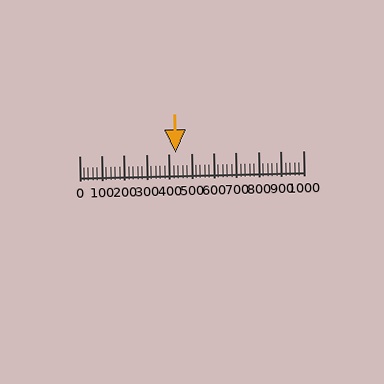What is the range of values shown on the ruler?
The ruler shows values from 0 to 1000.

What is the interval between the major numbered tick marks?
The major tick marks are spaced 100 units apart.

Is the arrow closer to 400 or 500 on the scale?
The arrow is closer to 400.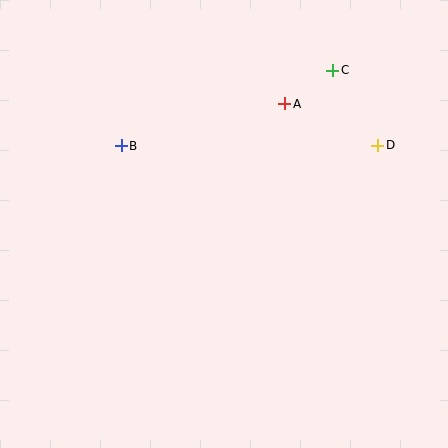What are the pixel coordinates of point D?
Point D is at (378, 145).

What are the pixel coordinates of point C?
Point C is at (333, 71).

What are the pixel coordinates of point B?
Point B is at (121, 146).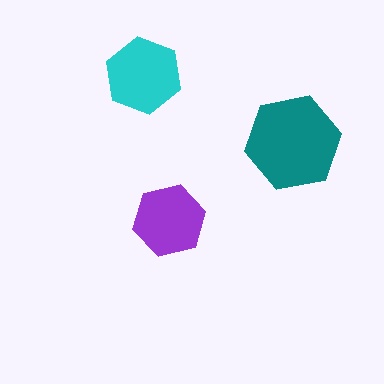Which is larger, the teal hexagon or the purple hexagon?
The teal one.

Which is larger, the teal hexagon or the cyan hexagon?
The teal one.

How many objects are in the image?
There are 3 objects in the image.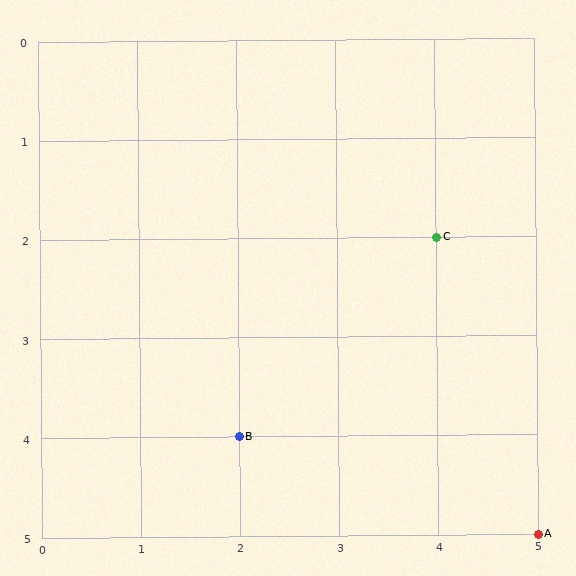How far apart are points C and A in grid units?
Points C and A are 1 column and 3 rows apart (about 3.2 grid units diagonally).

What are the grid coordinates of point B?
Point B is at grid coordinates (2, 4).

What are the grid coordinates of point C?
Point C is at grid coordinates (4, 2).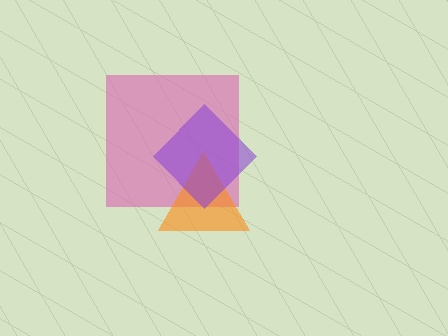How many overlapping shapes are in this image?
There are 3 overlapping shapes in the image.